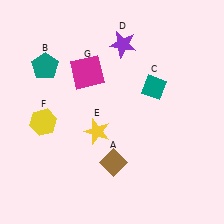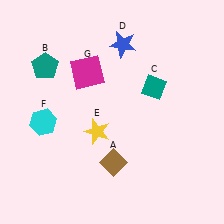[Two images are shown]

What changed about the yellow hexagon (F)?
In Image 1, F is yellow. In Image 2, it changed to cyan.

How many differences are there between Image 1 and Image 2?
There are 2 differences between the two images.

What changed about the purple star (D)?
In Image 1, D is purple. In Image 2, it changed to blue.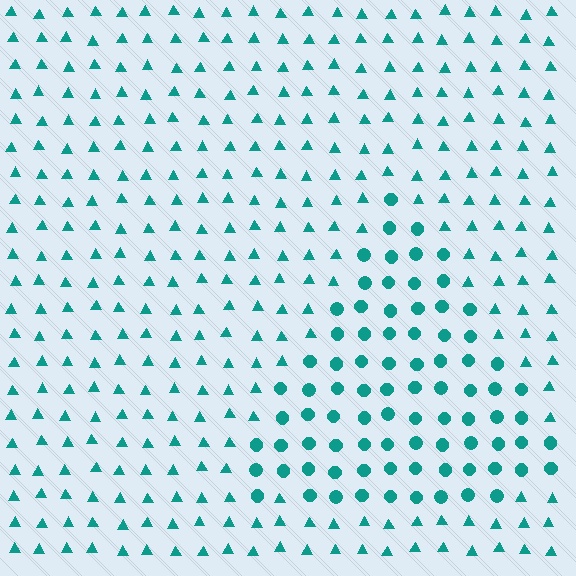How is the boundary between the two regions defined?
The boundary is defined by a change in element shape: circles inside vs. triangles outside. All elements share the same color and spacing.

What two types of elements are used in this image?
The image uses circles inside the triangle region and triangles outside it.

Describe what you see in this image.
The image is filled with small teal elements arranged in a uniform grid. A triangle-shaped region contains circles, while the surrounding area contains triangles. The boundary is defined purely by the change in element shape.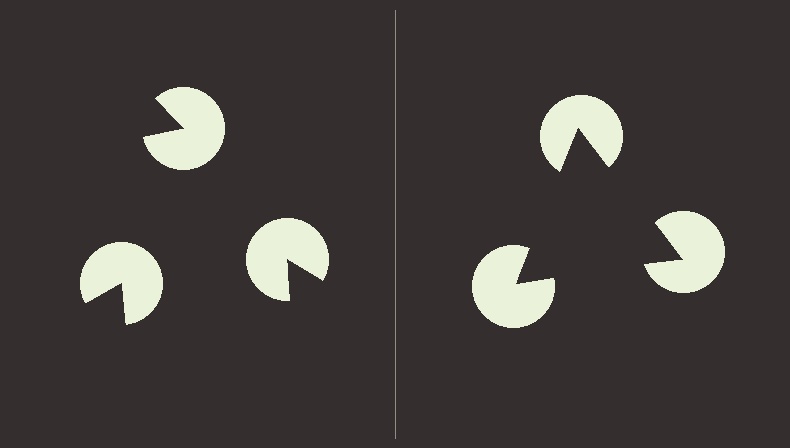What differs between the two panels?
The pac-man discs are positioned identically on both sides; only the wedge orientations differ. On the right they align to a triangle; on the left they are misaligned.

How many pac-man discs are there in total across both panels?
6 — 3 on each side.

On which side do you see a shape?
An illusory triangle appears on the right side. On the left side the wedge cuts are rotated, so no coherent shape forms.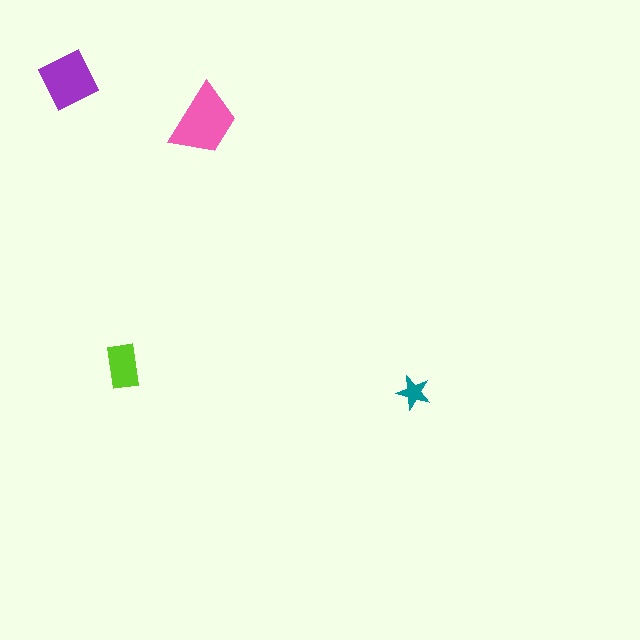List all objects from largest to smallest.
The pink trapezoid, the purple square, the lime rectangle, the teal star.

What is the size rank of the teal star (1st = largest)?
4th.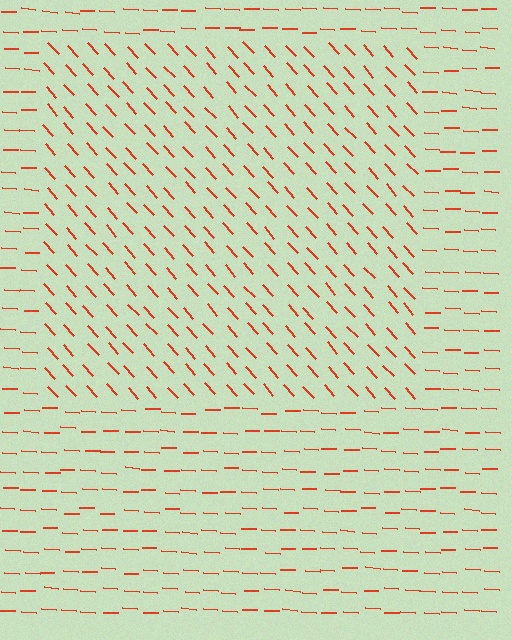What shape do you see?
I see a rectangle.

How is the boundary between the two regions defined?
The boundary is defined purely by a change in line orientation (approximately 45 degrees difference). All lines are the same color and thickness.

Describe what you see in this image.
The image is filled with small red line segments. A rectangle region in the image has lines oriented differently from the surrounding lines, creating a visible texture boundary.